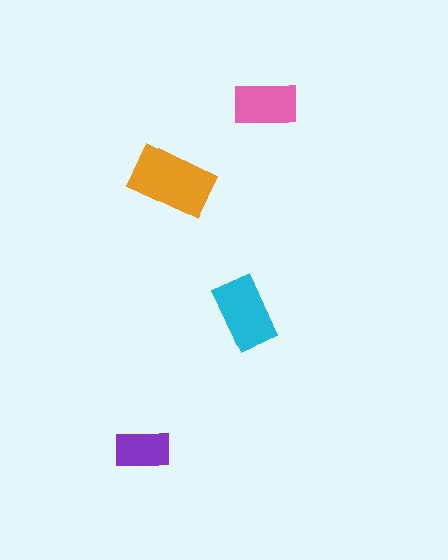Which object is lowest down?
The purple rectangle is bottommost.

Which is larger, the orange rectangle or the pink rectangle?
The orange one.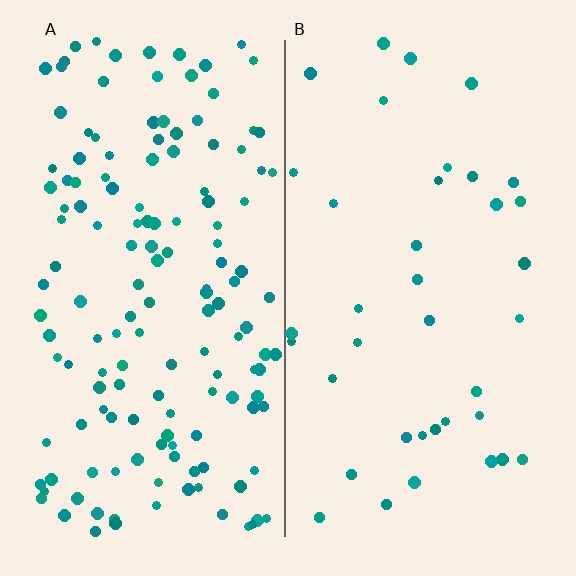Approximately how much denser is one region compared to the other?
Approximately 3.9× — region A over region B.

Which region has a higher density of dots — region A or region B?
A (the left).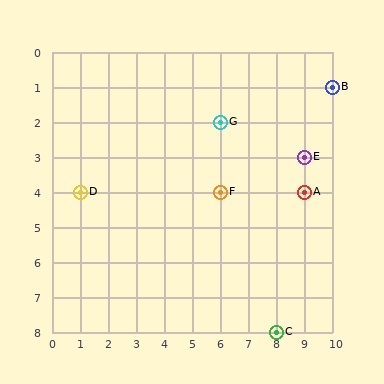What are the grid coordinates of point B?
Point B is at grid coordinates (10, 1).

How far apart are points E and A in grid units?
Points E and A are 1 row apart.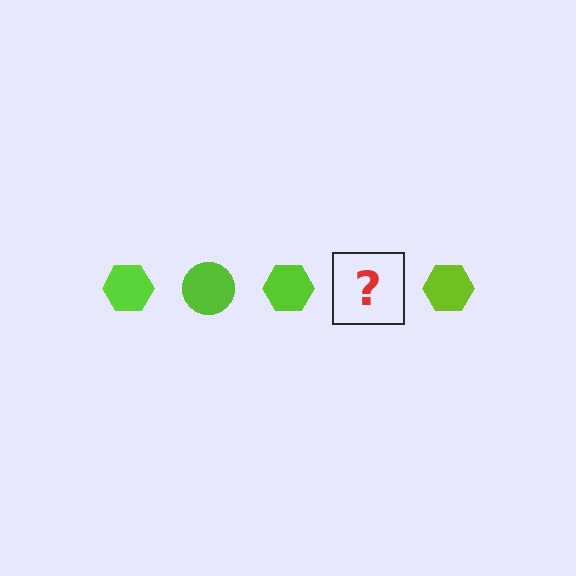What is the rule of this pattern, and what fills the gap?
The rule is that the pattern cycles through hexagon, circle shapes in lime. The gap should be filled with a lime circle.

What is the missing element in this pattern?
The missing element is a lime circle.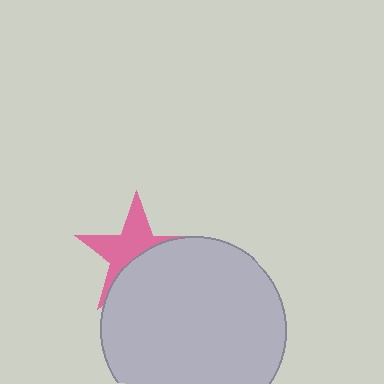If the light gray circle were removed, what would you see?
You would see the complete pink star.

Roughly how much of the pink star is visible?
About half of it is visible (roughly 52%).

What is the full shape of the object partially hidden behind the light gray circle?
The partially hidden object is a pink star.